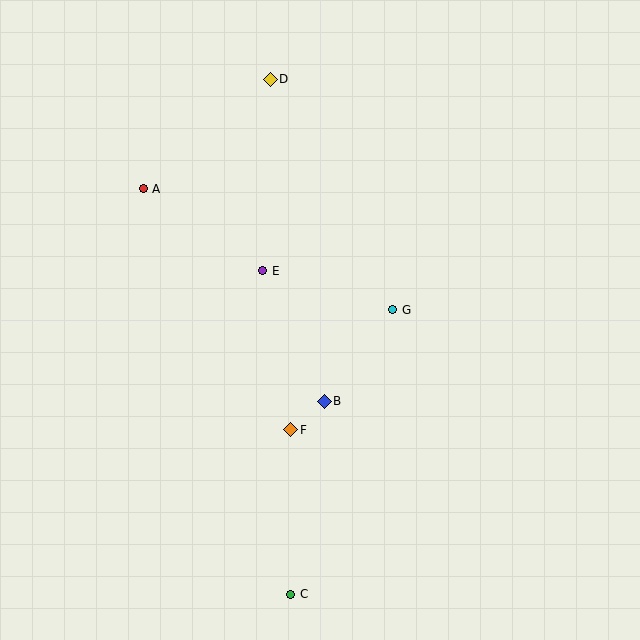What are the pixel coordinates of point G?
Point G is at (393, 310).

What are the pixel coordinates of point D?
Point D is at (270, 79).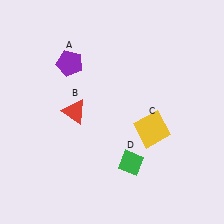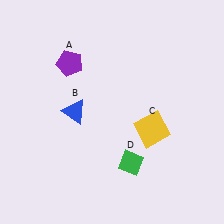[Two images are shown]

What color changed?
The triangle (B) changed from red in Image 1 to blue in Image 2.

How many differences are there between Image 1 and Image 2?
There is 1 difference between the two images.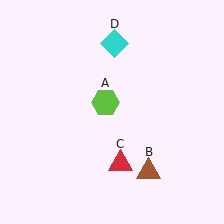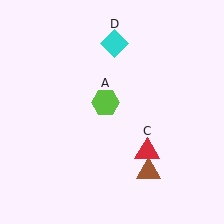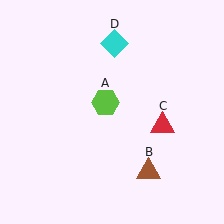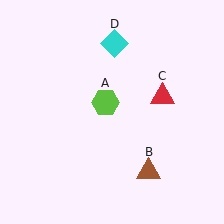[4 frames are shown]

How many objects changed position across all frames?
1 object changed position: red triangle (object C).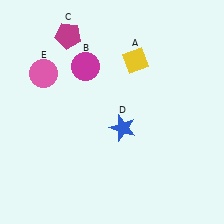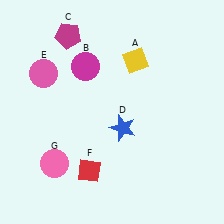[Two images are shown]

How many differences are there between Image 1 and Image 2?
There are 2 differences between the two images.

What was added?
A red diamond (F), a pink circle (G) were added in Image 2.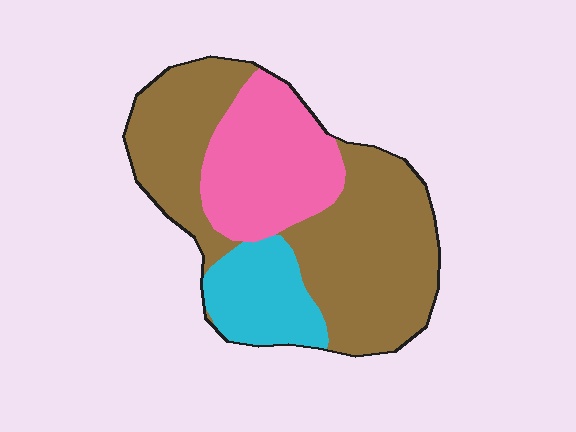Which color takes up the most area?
Brown, at roughly 55%.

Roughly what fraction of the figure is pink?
Pink covers around 25% of the figure.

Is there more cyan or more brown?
Brown.